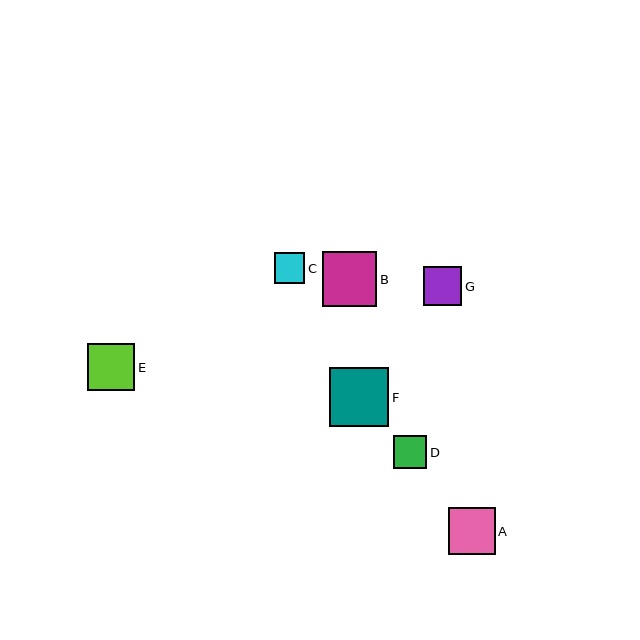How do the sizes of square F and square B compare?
Square F and square B are approximately the same size.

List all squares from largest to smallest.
From largest to smallest: F, B, E, A, G, D, C.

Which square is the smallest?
Square C is the smallest with a size of approximately 31 pixels.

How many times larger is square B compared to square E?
Square B is approximately 1.2 times the size of square E.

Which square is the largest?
Square F is the largest with a size of approximately 59 pixels.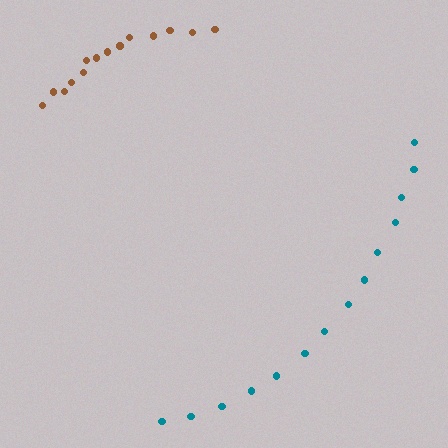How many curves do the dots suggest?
There are 2 distinct paths.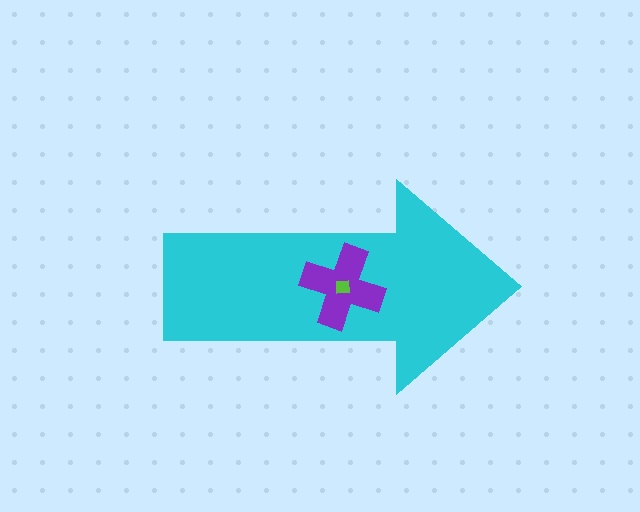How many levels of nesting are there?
3.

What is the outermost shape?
The cyan arrow.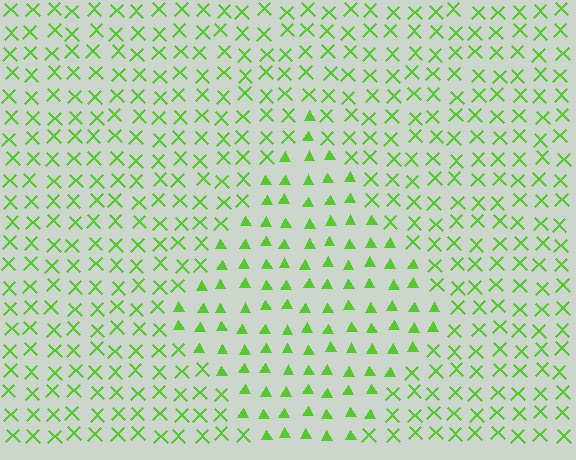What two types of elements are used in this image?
The image uses triangles inside the diamond region and X marks outside it.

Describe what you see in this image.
The image is filled with small lime elements arranged in a uniform grid. A diamond-shaped region contains triangles, while the surrounding area contains X marks. The boundary is defined purely by the change in element shape.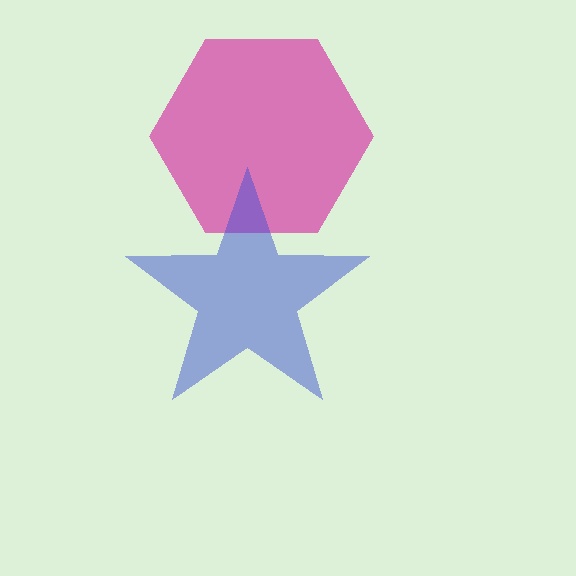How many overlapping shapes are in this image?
There are 2 overlapping shapes in the image.